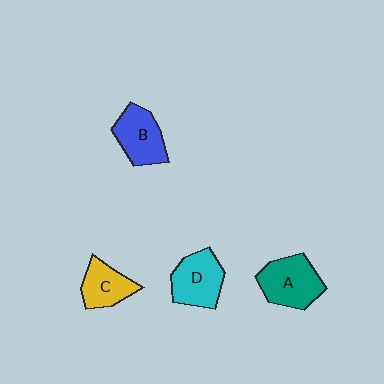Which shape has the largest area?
Shape A (teal).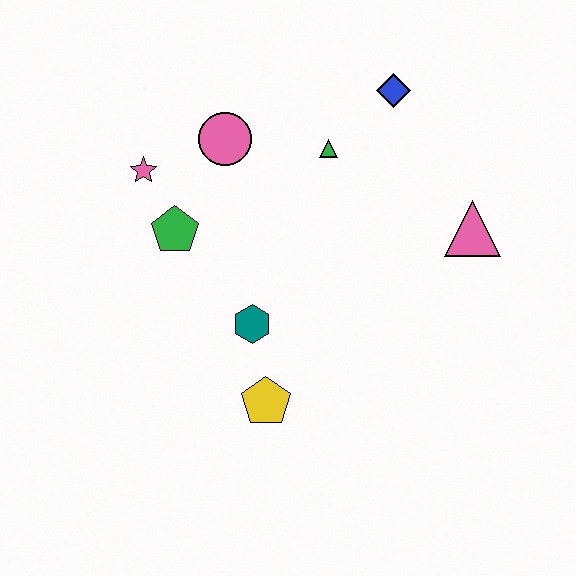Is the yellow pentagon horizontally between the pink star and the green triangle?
Yes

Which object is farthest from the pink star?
The pink triangle is farthest from the pink star.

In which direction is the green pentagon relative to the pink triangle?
The green pentagon is to the left of the pink triangle.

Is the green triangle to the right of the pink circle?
Yes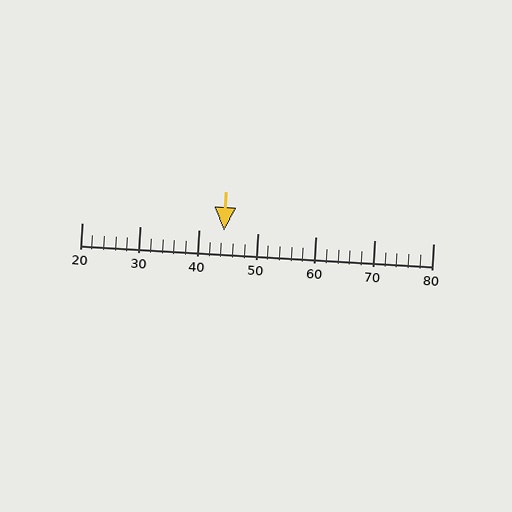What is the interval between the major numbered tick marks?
The major tick marks are spaced 10 units apart.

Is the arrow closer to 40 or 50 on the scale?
The arrow is closer to 40.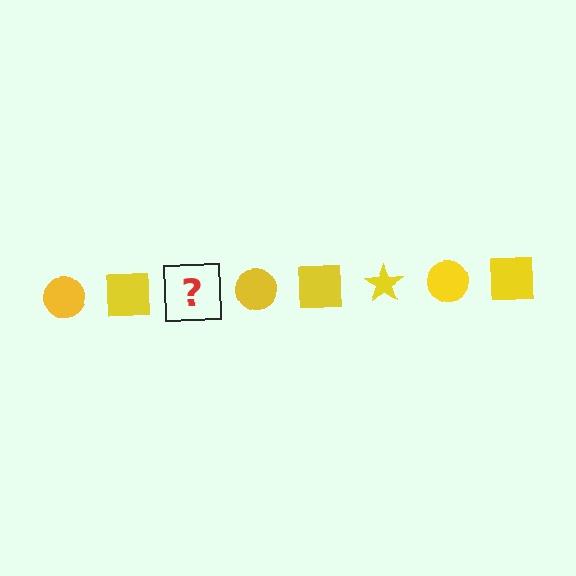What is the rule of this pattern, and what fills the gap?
The rule is that the pattern cycles through circle, square, star shapes in yellow. The gap should be filled with a yellow star.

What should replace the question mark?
The question mark should be replaced with a yellow star.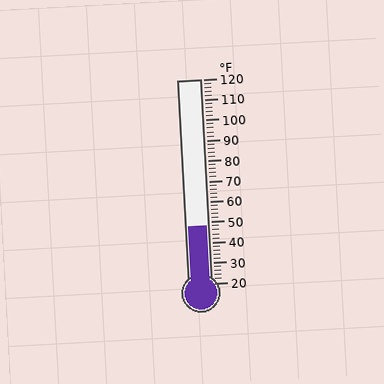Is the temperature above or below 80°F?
The temperature is below 80°F.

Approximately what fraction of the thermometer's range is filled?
The thermometer is filled to approximately 30% of its range.